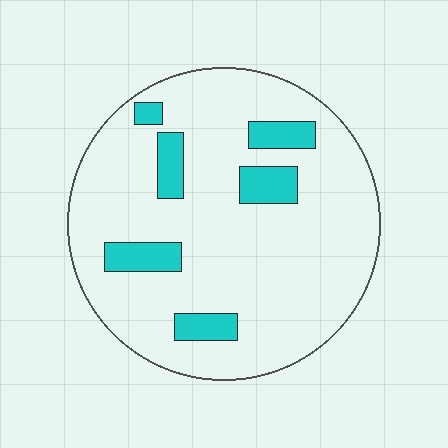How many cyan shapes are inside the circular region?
6.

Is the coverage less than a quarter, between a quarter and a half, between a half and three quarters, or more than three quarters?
Less than a quarter.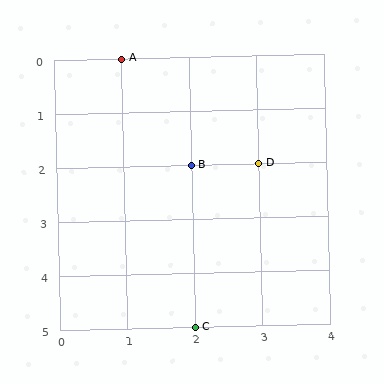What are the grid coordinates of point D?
Point D is at grid coordinates (3, 2).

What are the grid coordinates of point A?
Point A is at grid coordinates (1, 0).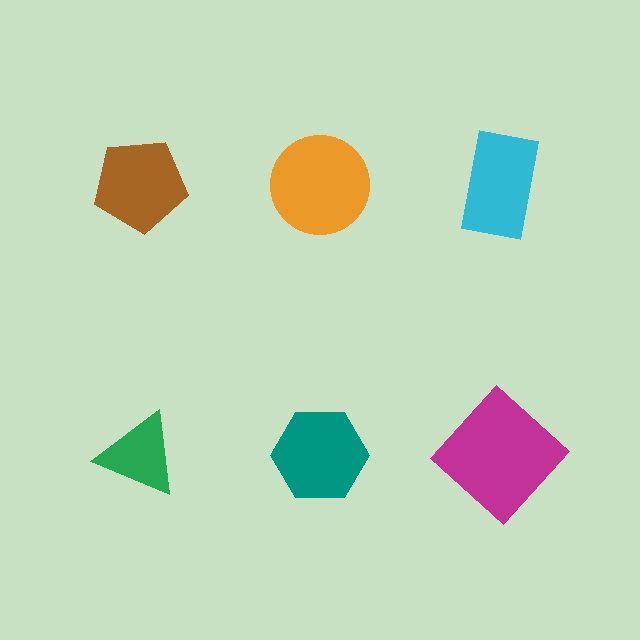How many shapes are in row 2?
3 shapes.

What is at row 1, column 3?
A cyan rectangle.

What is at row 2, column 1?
A green triangle.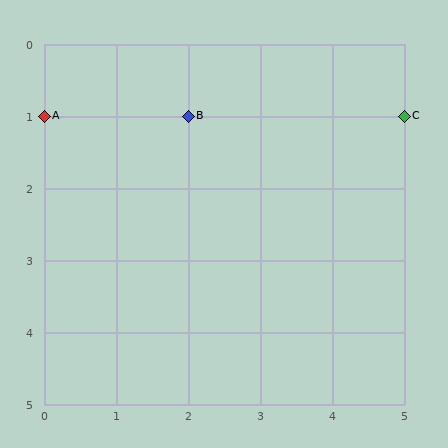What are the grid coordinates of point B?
Point B is at grid coordinates (2, 1).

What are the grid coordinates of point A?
Point A is at grid coordinates (0, 1).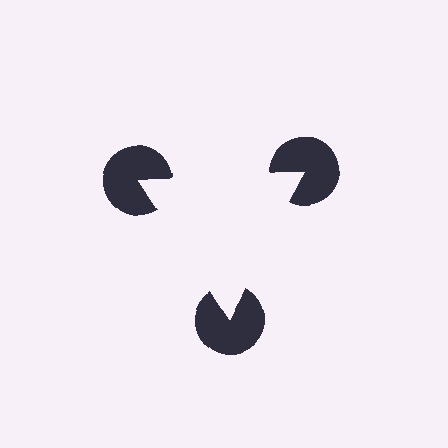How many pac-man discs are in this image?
There are 3 — one at each vertex of the illusory triangle.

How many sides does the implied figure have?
3 sides.